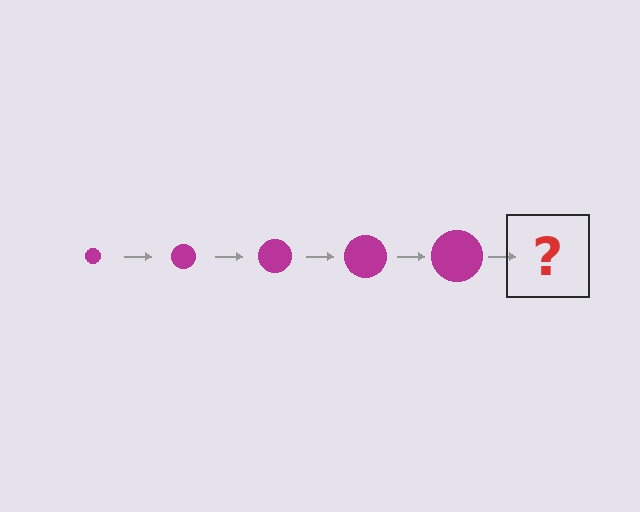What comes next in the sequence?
The next element should be a magenta circle, larger than the previous one.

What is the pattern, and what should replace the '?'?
The pattern is that the circle gets progressively larger each step. The '?' should be a magenta circle, larger than the previous one.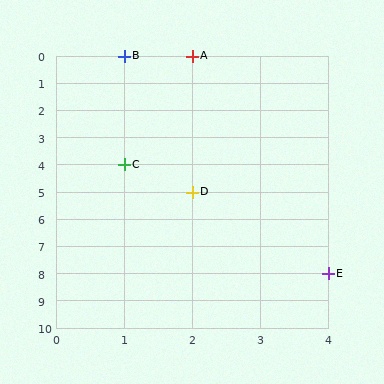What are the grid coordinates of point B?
Point B is at grid coordinates (1, 0).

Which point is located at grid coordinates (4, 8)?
Point E is at (4, 8).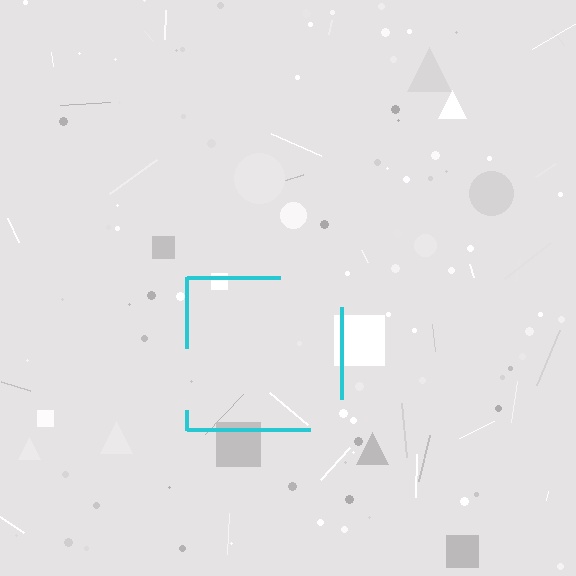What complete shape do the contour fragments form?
The contour fragments form a square.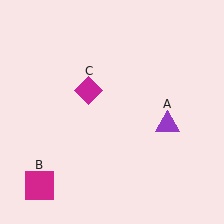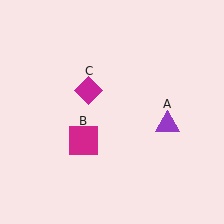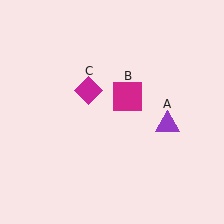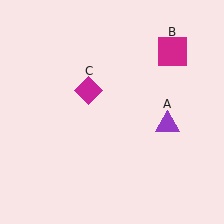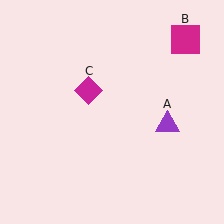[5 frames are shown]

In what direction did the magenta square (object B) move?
The magenta square (object B) moved up and to the right.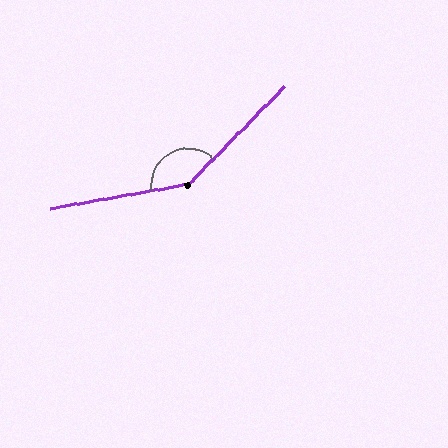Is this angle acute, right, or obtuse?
It is obtuse.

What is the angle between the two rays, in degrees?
Approximately 144 degrees.